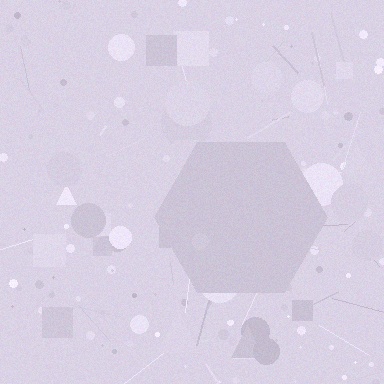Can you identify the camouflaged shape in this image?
The camouflaged shape is a hexagon.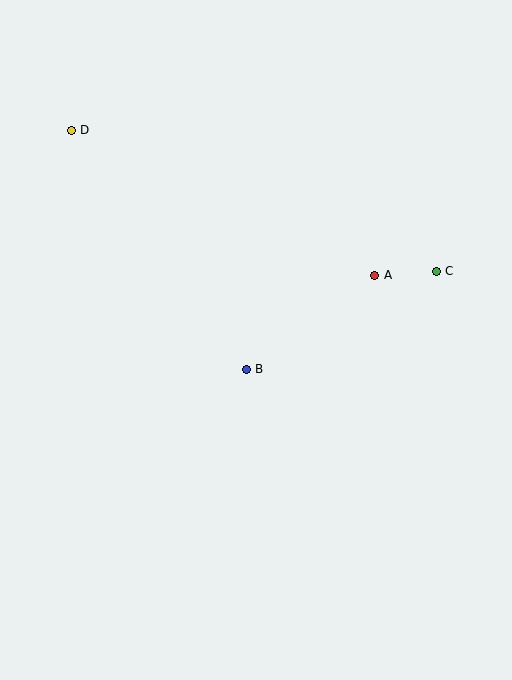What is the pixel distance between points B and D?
The distance between B and D is 296 pixels.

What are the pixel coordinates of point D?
Point D is at (71, 130).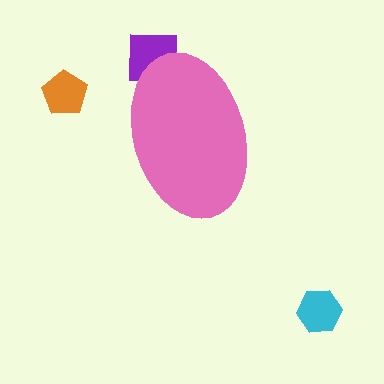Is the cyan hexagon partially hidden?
No, the cyan hexagon is fully visible.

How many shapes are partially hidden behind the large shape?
1 shape is partially hidden.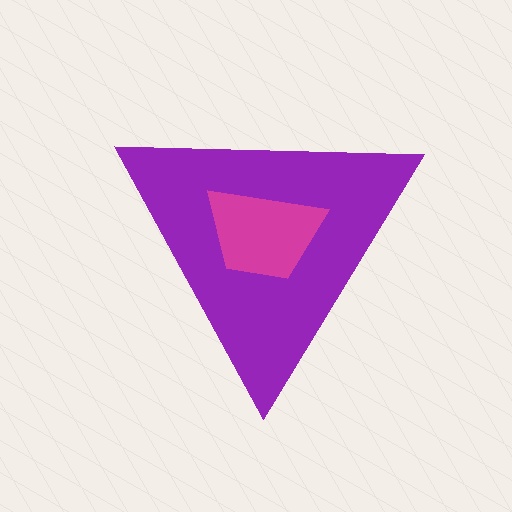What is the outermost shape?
The purple triangle.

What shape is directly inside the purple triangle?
The magenta trapezoid.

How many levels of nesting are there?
2.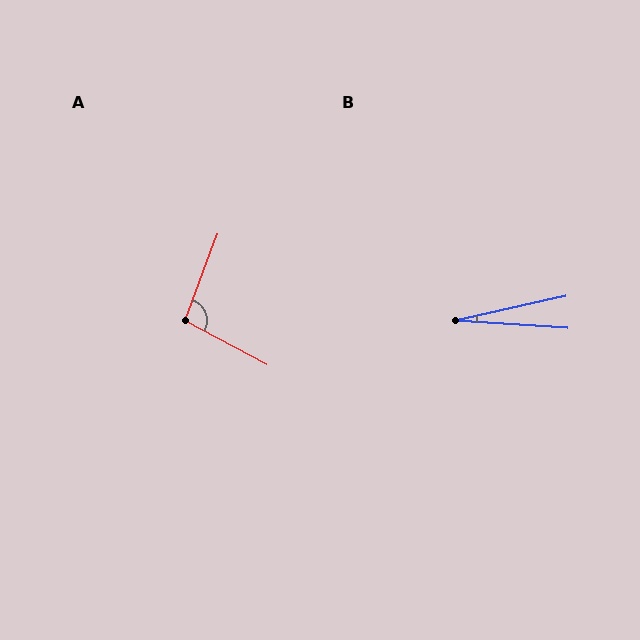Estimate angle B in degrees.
Approximately 16 degrees.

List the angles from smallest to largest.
B (16°), A (98°).